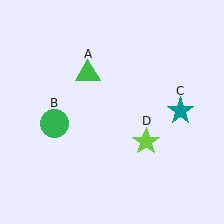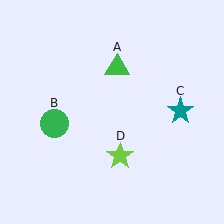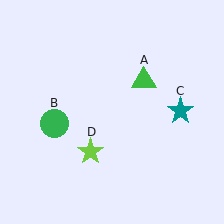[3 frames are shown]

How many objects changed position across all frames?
2 objects changed position: green triangle (object A), lime star (object D).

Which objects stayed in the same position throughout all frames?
Green circle (object B) and teal star (object C) remained stationary.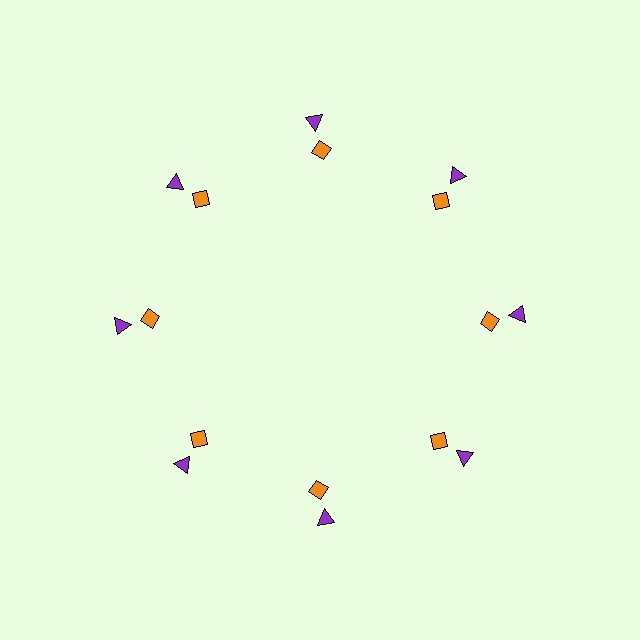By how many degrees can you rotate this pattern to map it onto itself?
The pattern maps onto itself every 45 degrees of rotation.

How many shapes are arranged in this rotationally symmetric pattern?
There are 16 shapes, arranged in 8 groups of 2.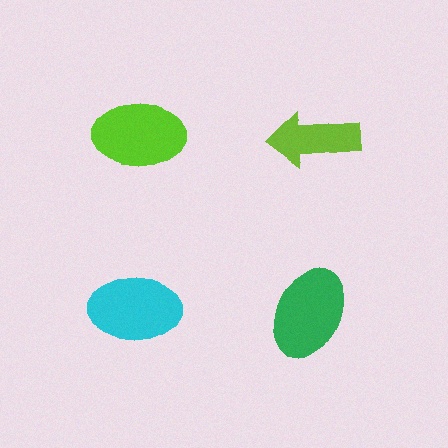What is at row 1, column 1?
A lime ellipse.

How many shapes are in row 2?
2 shapes.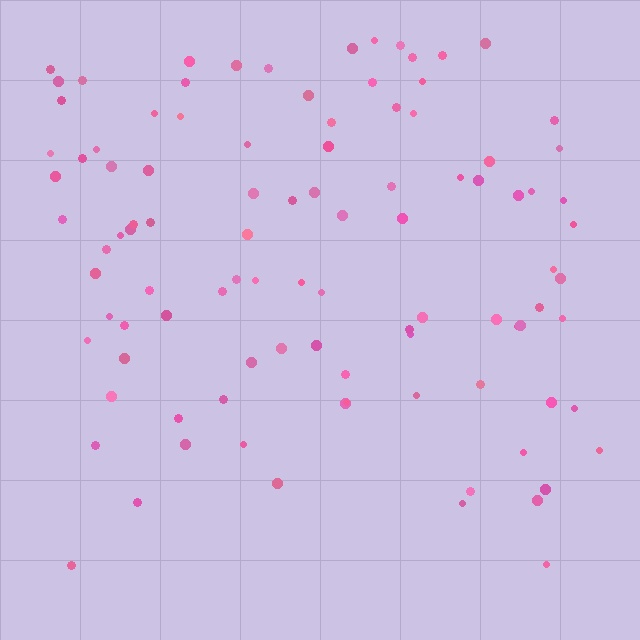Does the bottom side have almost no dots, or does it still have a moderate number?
Still a moderate number, just noticeably fewer than the top.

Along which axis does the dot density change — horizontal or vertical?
Vertical.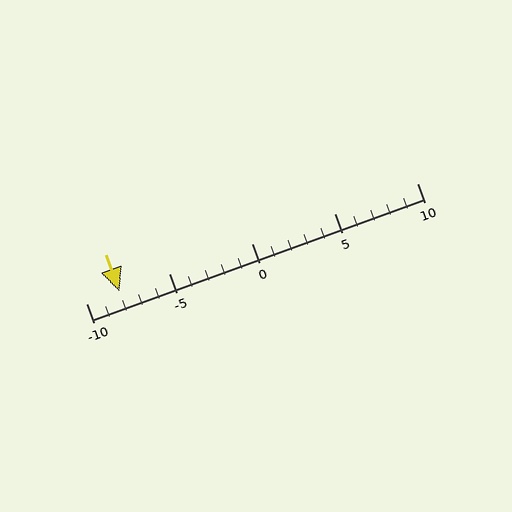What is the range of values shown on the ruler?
The ruler shows values from -10 to 10.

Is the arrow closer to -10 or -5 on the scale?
The arrow is closer to -10.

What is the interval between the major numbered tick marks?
The major tick marks are spaced 5 units apart.